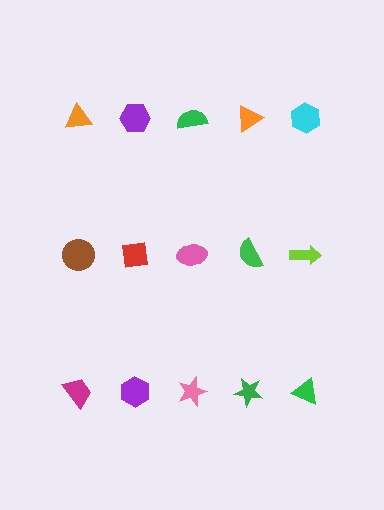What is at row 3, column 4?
A green star.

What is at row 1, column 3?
A green semicircle.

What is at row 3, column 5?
A green triangle.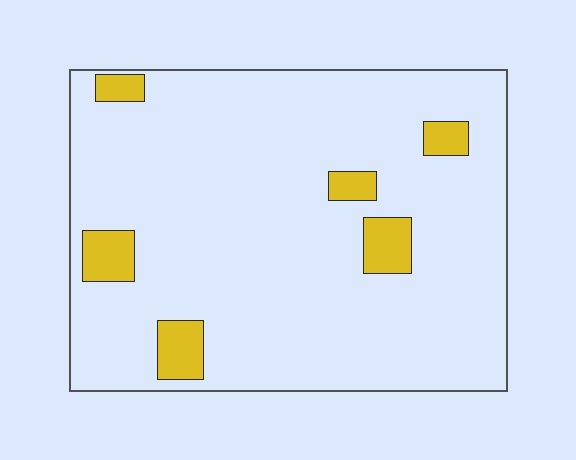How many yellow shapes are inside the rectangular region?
6.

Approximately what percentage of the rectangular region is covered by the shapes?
Approximately 10%.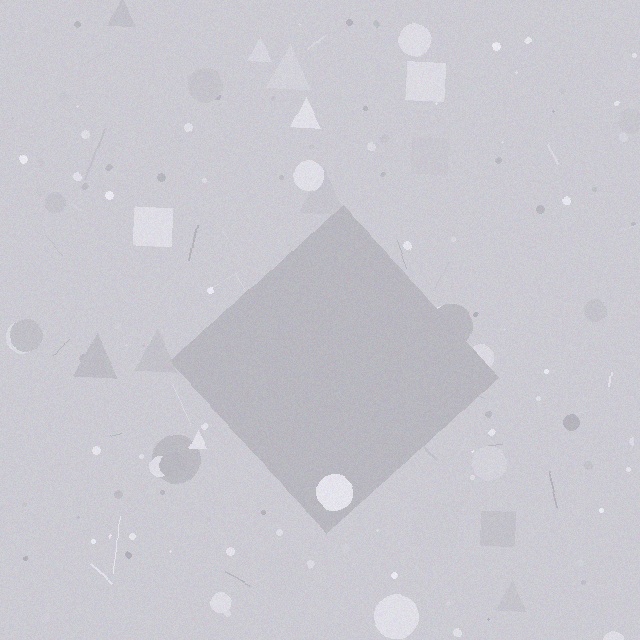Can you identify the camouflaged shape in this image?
The camouflaged shape is a diamond.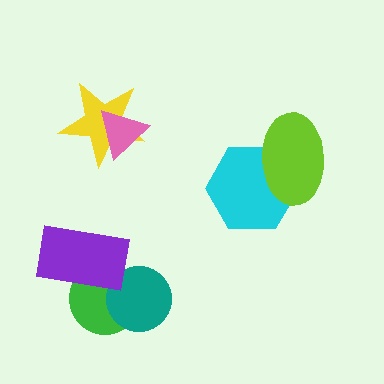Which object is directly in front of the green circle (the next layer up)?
The teal circle is directly in front of the green circle.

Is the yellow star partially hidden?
Yes, it is partially covered by another shape.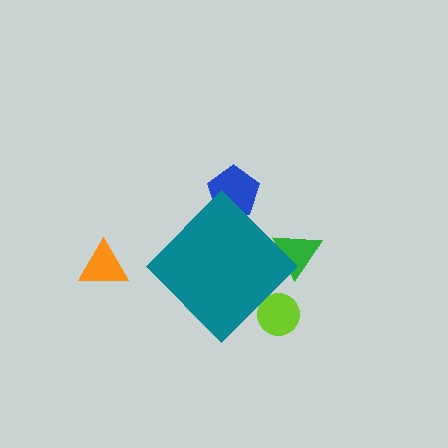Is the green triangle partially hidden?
Yes, the green triangle is partially hidden behind the teal diamond.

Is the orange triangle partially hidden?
No, the orange triangle is fully visible.